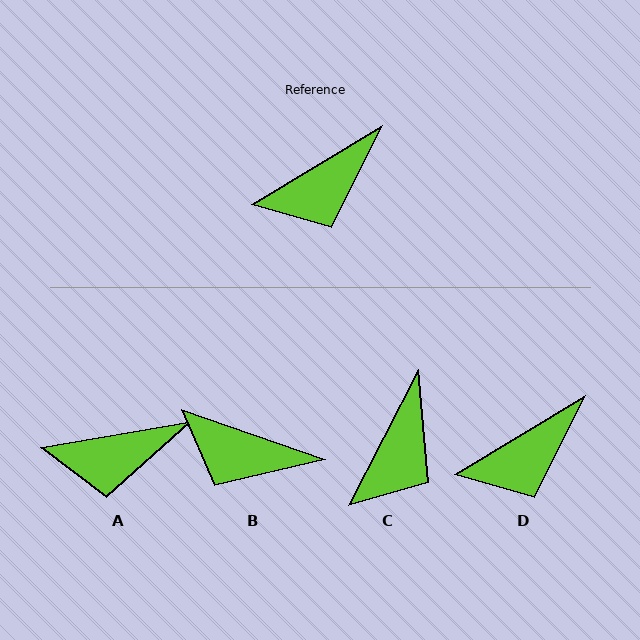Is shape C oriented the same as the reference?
No, it is off by about 32 degrees.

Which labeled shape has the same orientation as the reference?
D.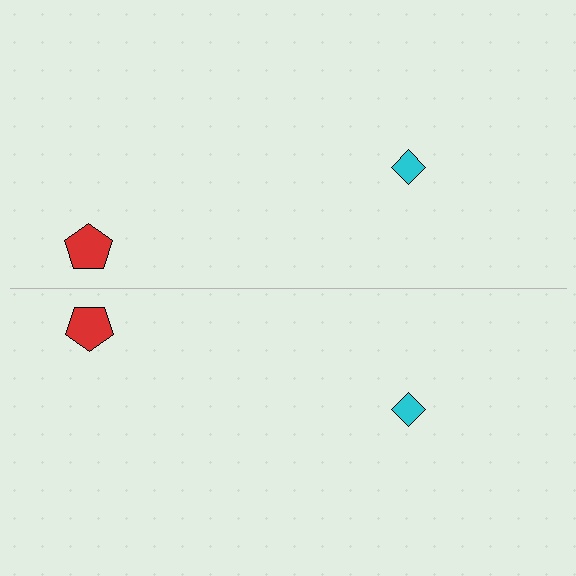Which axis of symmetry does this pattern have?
The pattern has a horizontal axis of symmetry running through the center of the image.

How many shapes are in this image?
There are 4 shapes in this image.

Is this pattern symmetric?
Yes, this pattern has bilateral (reflection) symmetry.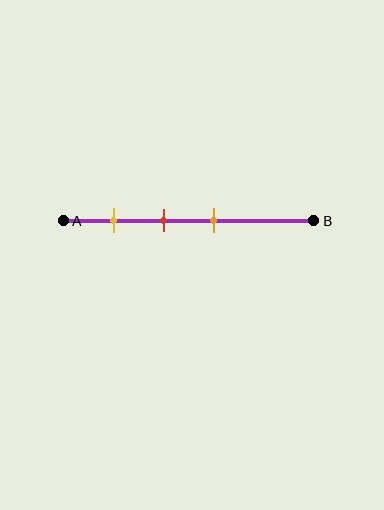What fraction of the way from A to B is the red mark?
The red mark is approximately 40% (0.4) of the way from A to B.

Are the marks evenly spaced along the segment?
Yes, the marks are approximately evenly spaced.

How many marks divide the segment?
There are 3 marks dividing the segment.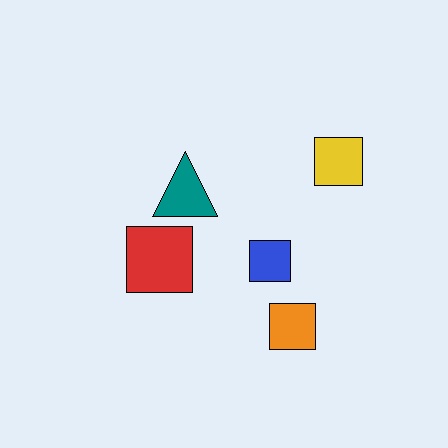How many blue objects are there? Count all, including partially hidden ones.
There is 1 blue object.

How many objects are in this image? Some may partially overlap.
There are 5 objects.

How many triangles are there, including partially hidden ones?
There is 1 triangle.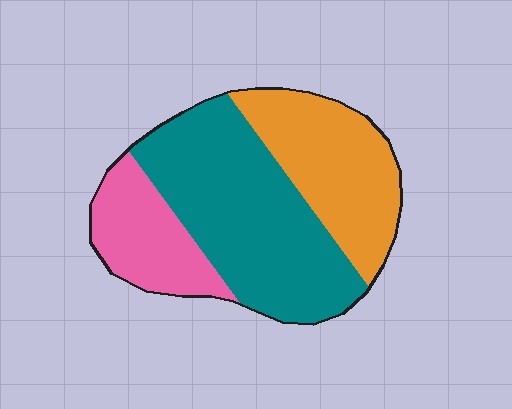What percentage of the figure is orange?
Orange takes up about one third (1/3) of the figure.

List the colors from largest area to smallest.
From largest to smallest: teal, orange, pink.